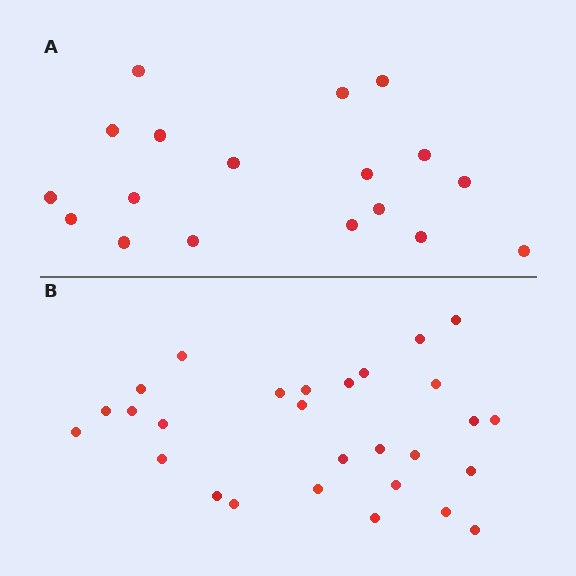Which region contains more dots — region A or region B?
Region B (the bottom region) has more dots.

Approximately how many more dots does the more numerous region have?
Region B has roughly 10 or so more dots than region A.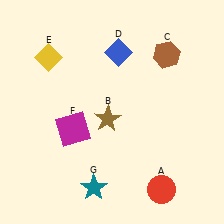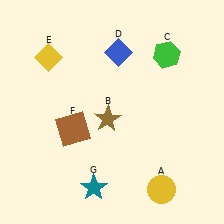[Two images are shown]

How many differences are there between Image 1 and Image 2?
There are 3 differences between the two images.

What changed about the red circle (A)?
In Image 1, A is red. In Image 2, it changed to yellow.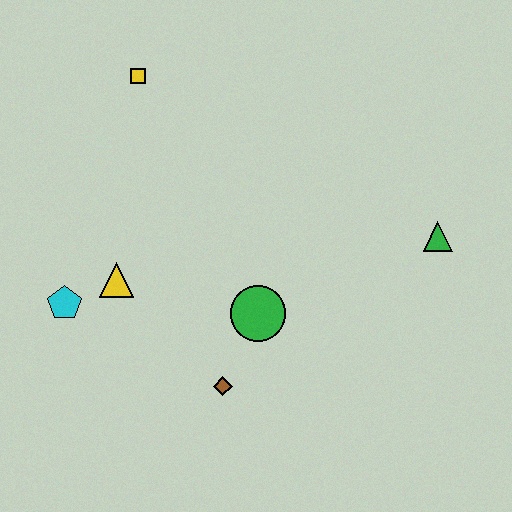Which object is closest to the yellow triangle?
The cyan pentagon is closest to the yellow triangle.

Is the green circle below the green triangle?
Yes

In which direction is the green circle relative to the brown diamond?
The green circle is above the brown diamond.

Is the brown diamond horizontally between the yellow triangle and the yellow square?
No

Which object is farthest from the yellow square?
The green triangle is farthest from the yellow square.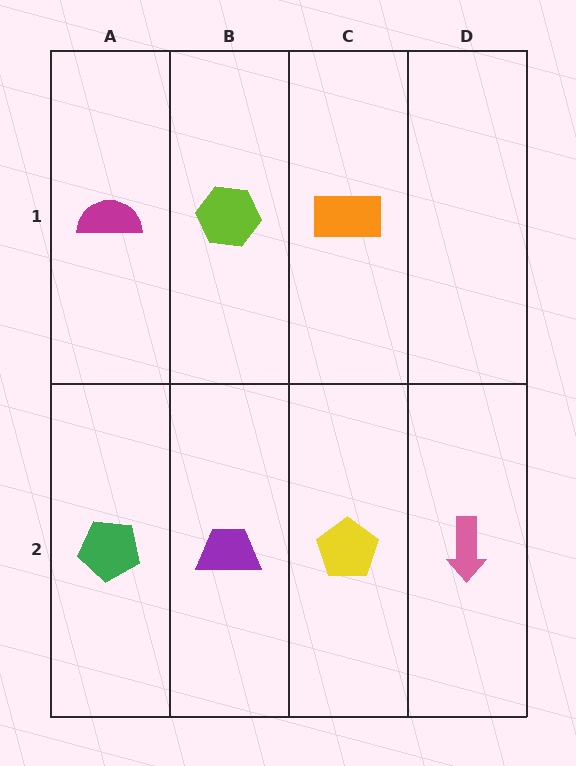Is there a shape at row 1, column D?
No, that cell is empty.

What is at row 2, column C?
A yellow pentagon.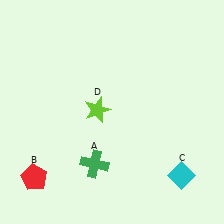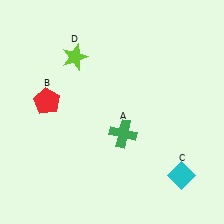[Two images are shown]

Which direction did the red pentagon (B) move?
The red pentagon (B) moved up.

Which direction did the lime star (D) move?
The lime star (D) moved up.